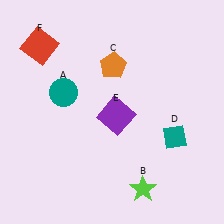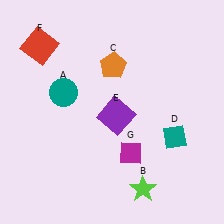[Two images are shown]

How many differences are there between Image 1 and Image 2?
There is 1 difference between the two images.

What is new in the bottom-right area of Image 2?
A magenta diamond (G) was added in the bottom-right area of Image 2.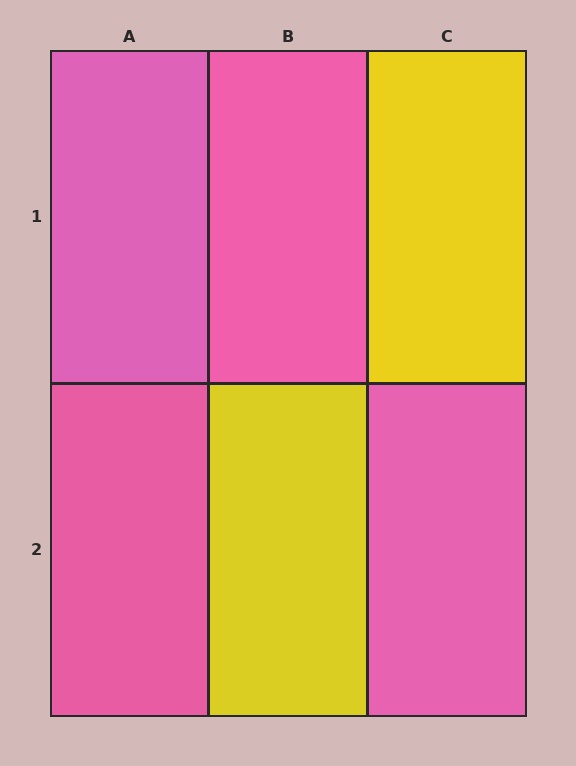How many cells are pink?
4 cells are pink.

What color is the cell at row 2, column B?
Yellow.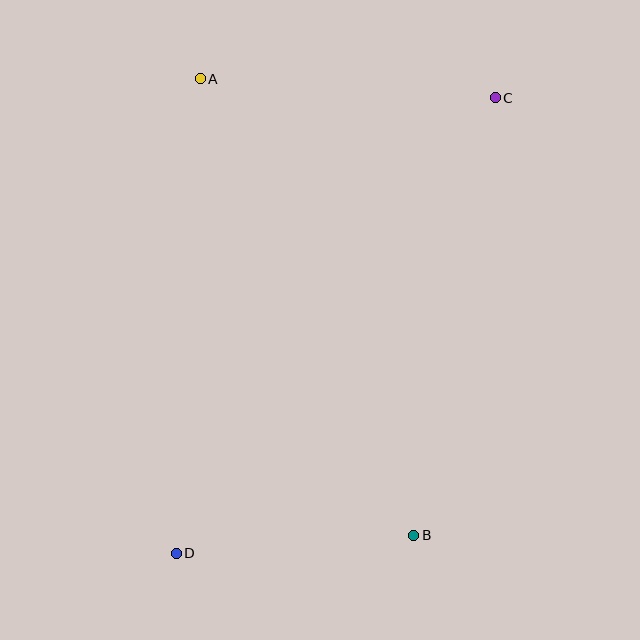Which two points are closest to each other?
Points B and D are closest to each other.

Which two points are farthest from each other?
Points C and D are farthest from each other.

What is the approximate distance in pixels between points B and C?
The distance between B and C is approximately 445 pixels.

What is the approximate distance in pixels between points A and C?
The distance between A and C is approximately 296 pixels.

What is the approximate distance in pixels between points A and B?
The distance between A and B is approximately 504 pixels.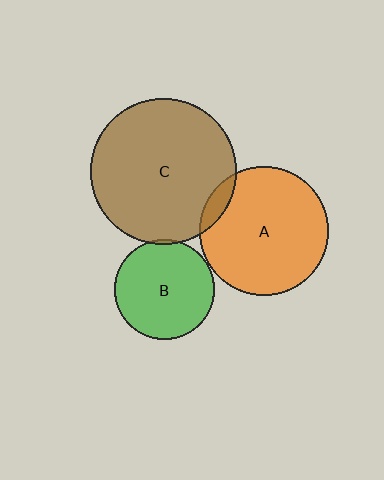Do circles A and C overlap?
Yes.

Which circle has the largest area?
Circle C (brown).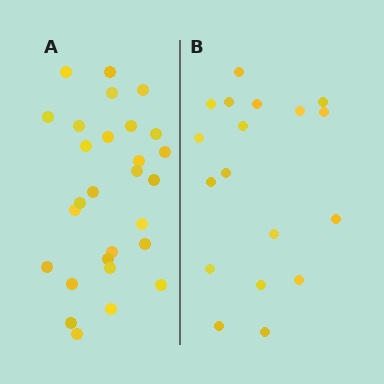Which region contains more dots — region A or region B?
Region A (the left region) has more dots.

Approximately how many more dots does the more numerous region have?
Region A has roughly 10 or so more dots than region B.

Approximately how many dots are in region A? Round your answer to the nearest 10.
About 30 dots. (The exact count is 28, which rounds to 30.)